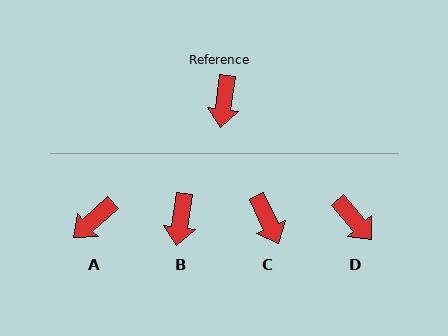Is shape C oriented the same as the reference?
No, it is off by about 33 degrees.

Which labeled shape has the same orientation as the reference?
B.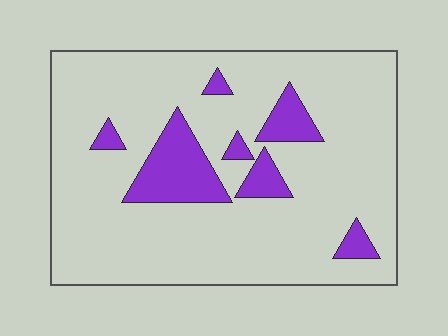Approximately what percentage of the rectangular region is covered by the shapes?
Approximately 15%.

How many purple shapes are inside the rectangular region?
7.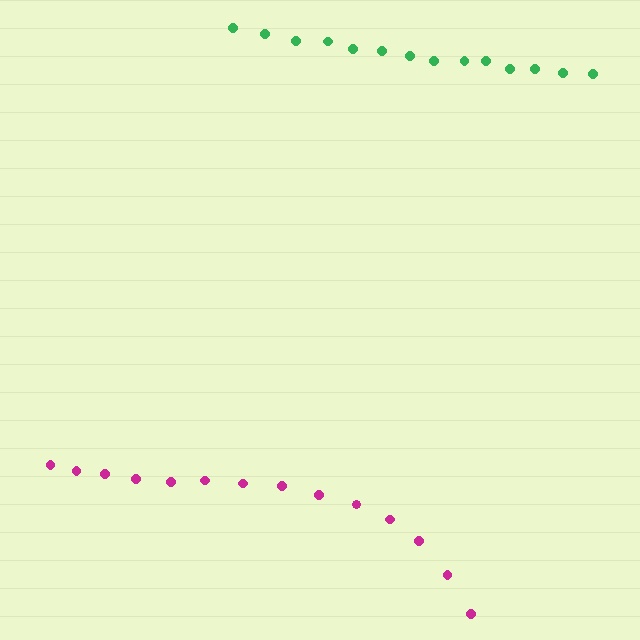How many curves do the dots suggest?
There are 2 distinct paths.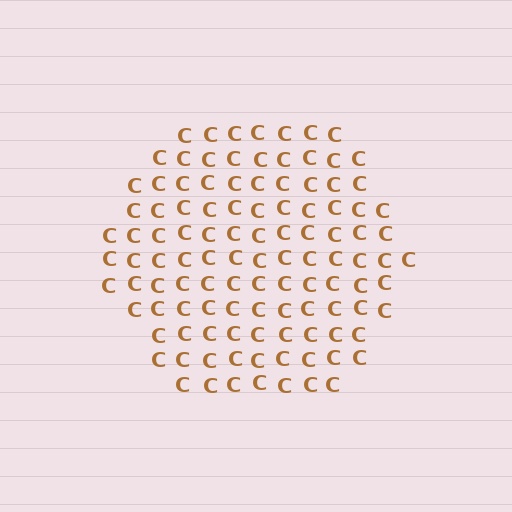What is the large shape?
The large shape is a hexagon.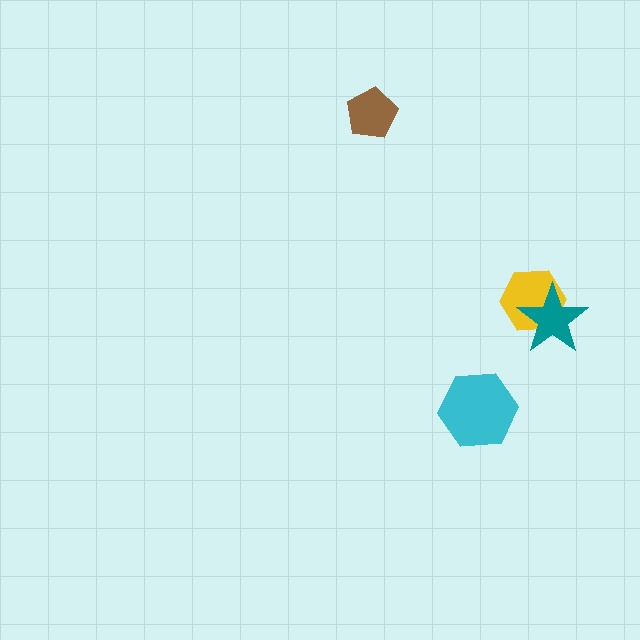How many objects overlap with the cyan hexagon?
0 objects overlap with the cyan hexagon.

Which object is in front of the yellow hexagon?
The teal star is in front of the yellow hexagon.